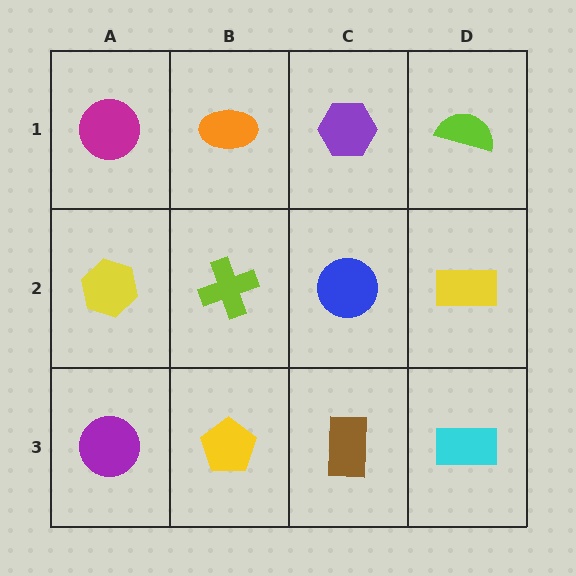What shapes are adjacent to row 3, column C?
A blue circle (row 2, column C), a yellow pentagon (row 3, column B), a cyan rectangle (row 3, column D).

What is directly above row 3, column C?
A blue circle.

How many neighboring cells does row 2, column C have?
4.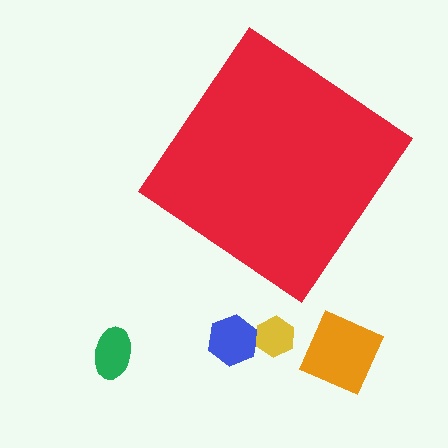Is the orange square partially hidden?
No, the orange square is fully visible.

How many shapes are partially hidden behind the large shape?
0 shapes are partially hidden.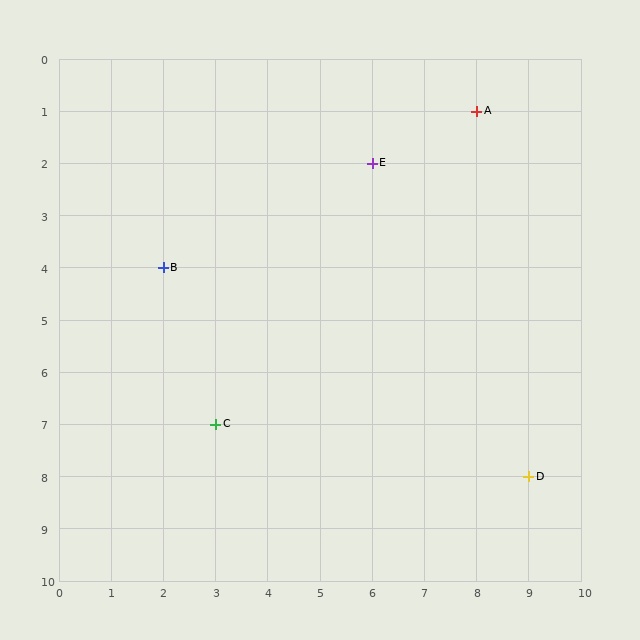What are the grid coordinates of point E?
Point E is at grid coordinates (6, 2).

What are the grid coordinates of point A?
Point A is at grid coordinates (8, 1).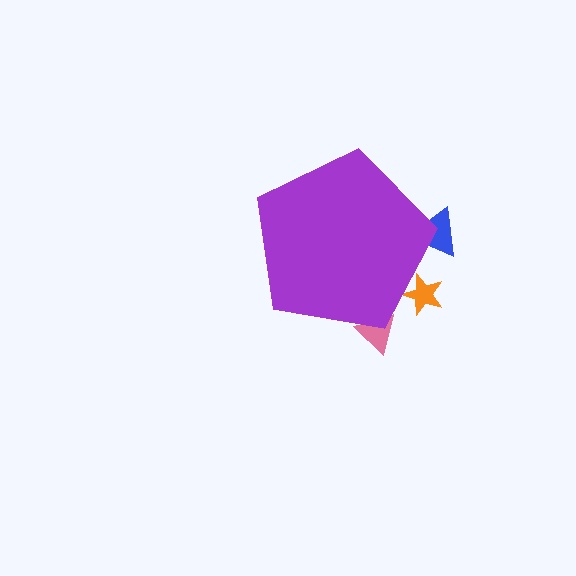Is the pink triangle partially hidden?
Yes, the pink triangle is partially hidden behind the purple pentagon.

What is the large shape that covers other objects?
A purple pentagon.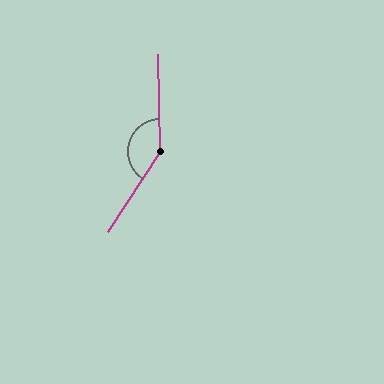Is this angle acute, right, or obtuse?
It is obtuse.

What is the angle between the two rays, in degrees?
Approximately 146 degrees.